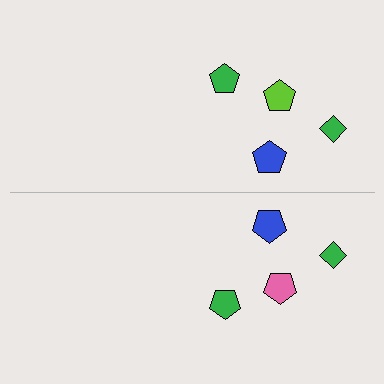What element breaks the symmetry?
The pink pentagon on the bottom side breaks the symmetry — its mirror counterpart is lime.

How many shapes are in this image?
There are 8 shapes in this image.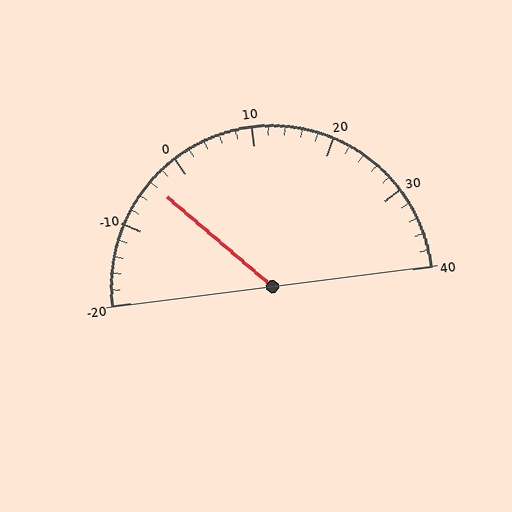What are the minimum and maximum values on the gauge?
The gauge ranges from -20 to 40.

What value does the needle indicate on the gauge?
The needle indicates approximately -4.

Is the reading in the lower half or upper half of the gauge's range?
The reading is in the lower half of the range (-20 to 40).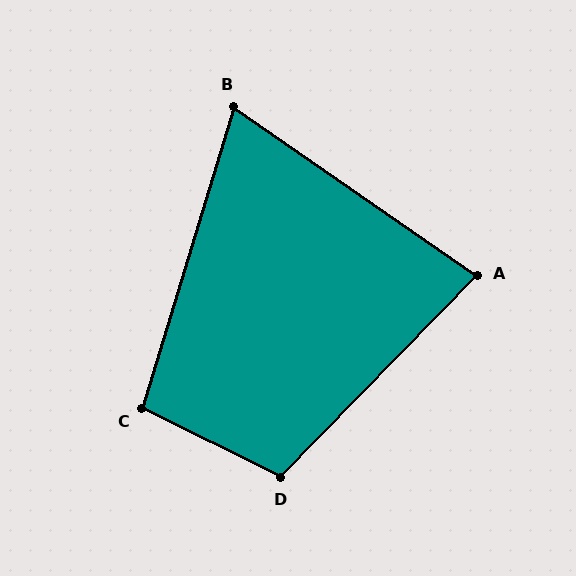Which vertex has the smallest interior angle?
B, at approximately 72 degrees.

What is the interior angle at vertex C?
Approximately 100 degrees (obtuse).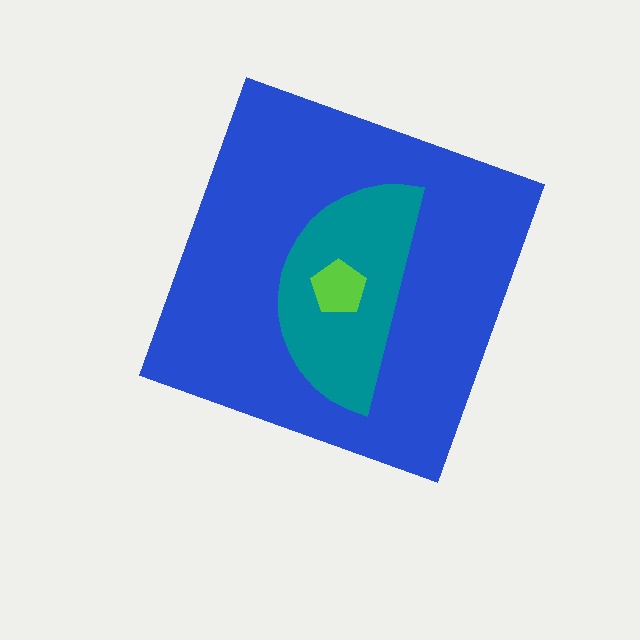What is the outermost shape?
The blue diamond.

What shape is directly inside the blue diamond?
The teal semicircle.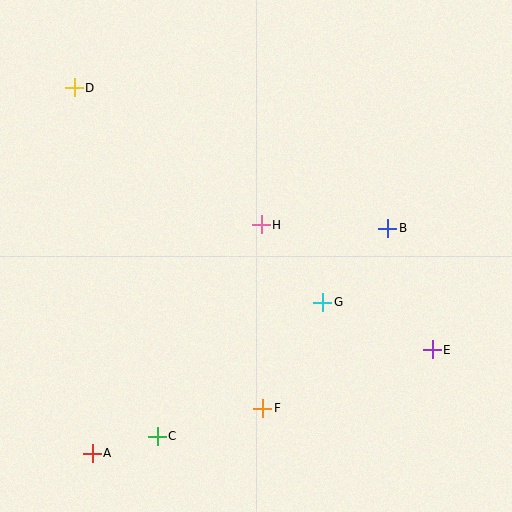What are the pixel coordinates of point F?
Point F is at (263, 408).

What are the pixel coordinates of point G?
Point G is at (323, 302).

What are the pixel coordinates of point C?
Point C is at (157, 436).